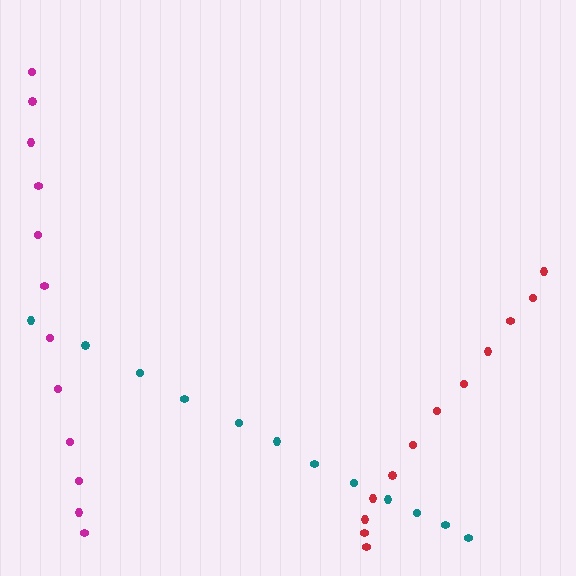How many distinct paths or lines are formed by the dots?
There are 3 distinct paths.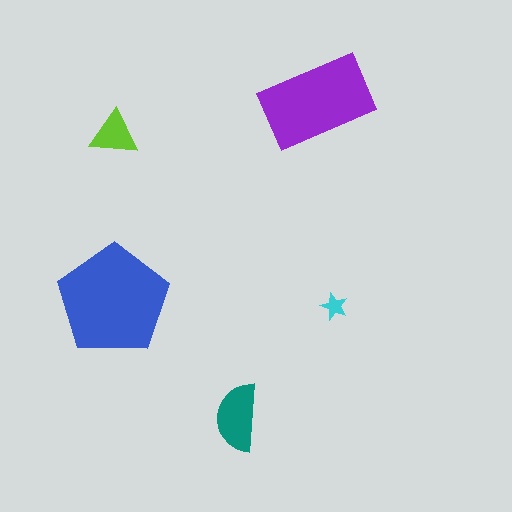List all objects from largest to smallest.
The blue pentagon, the purple rectangle, the teal semicircle, the lime triangle, the cyan star.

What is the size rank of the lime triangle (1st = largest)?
4th.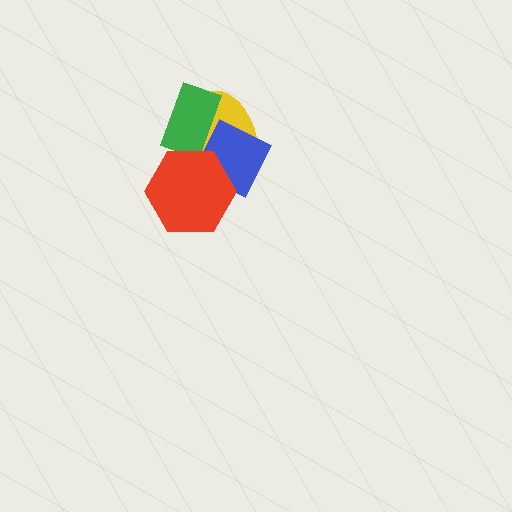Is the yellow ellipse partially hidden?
Yes, it is partially covered by another shape.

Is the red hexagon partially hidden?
No, no other shape covers it.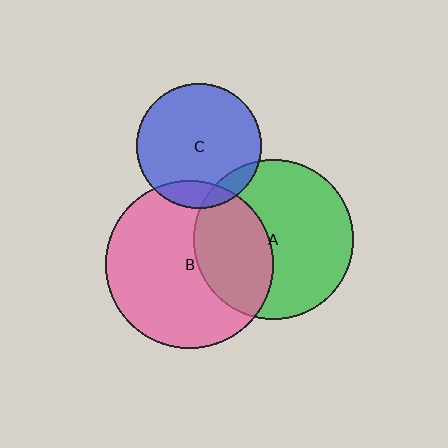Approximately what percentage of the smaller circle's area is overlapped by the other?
Approximately 15%.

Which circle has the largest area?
Circle B (pink).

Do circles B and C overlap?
Yes.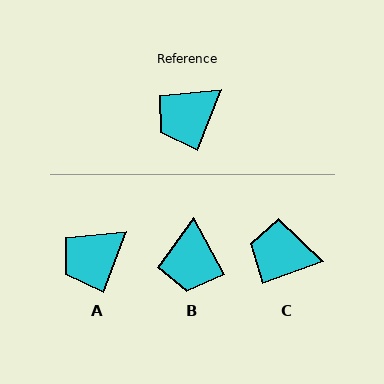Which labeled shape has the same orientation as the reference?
A.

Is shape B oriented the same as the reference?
No, it is off by about 50 degrees.